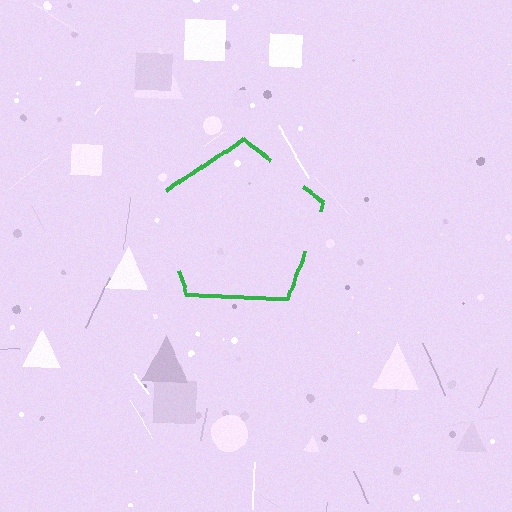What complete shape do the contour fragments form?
The contour fragments form a pentagon.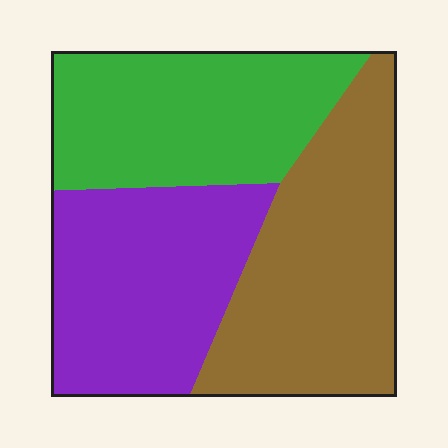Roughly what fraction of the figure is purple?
Purple covers 32% of the figure.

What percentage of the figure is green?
Green covers 31% of the figure.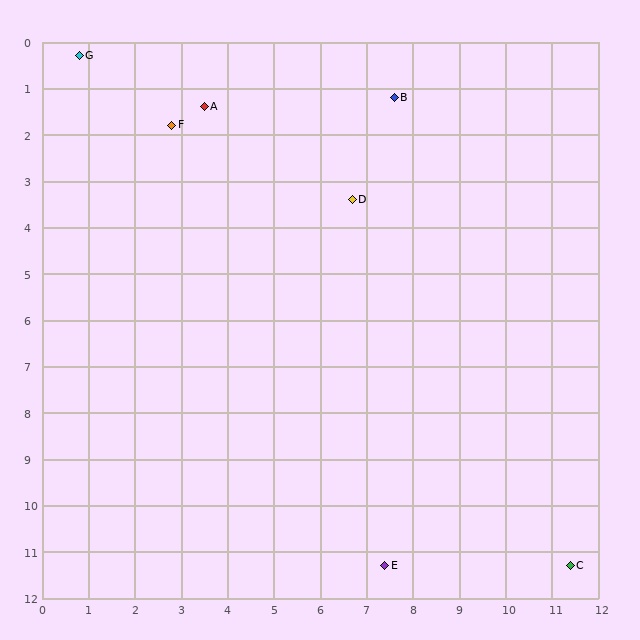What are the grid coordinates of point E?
Point E is at approximately (7.4, 11.3).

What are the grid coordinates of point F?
Point F is at approximately (2.8, 1.8).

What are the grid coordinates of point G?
Point G is at approximately (0.8, 0.3).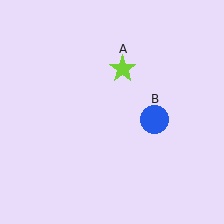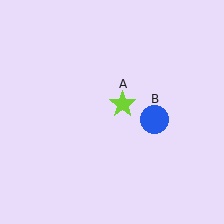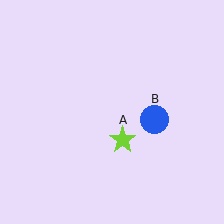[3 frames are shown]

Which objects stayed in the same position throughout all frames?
Blue circle (object B) remained stationary.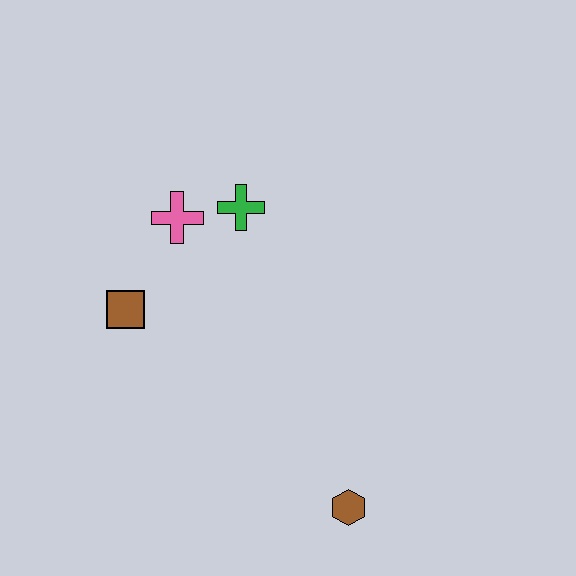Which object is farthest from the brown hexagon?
The pink cross is farthest from the brown hexagon.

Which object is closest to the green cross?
The pink cross is closest to the green cross.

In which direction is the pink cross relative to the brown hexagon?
The pink cross is above the brown hexagon.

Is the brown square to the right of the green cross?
No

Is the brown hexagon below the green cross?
Yes